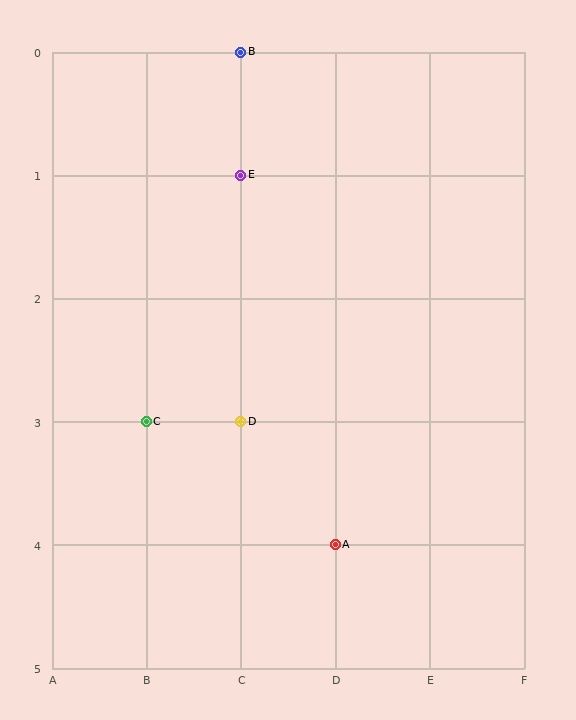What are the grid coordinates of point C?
Point C is at grid coordinates (B, 3).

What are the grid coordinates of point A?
Point A is at grid coordinates (D, 4).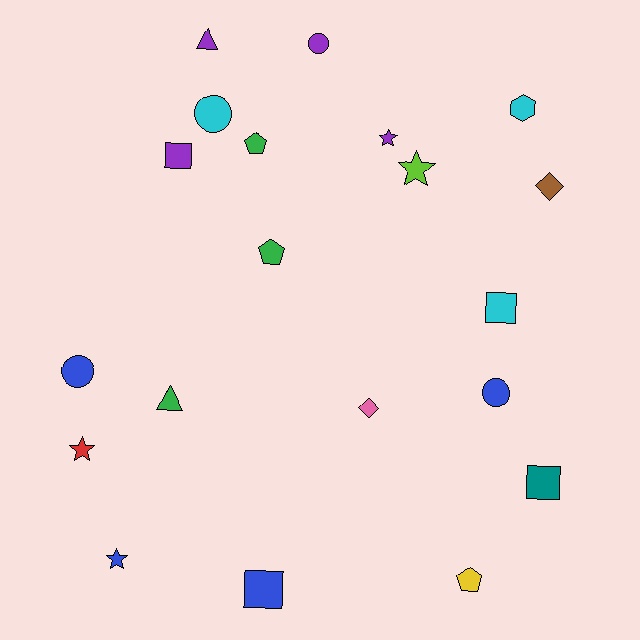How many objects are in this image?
There are 20 objects.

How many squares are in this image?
There are 4 squares.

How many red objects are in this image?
There is 1 red object.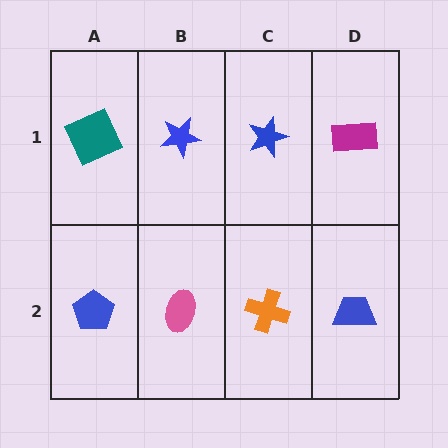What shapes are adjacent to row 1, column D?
A blue trapezoid (row 2, column D), a blue star (row 1, column C).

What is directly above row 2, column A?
A teal square.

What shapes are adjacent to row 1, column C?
An orange cross (row 2, column C), a blue star (row 1, column B), a magenta rectangle (row 1, column D).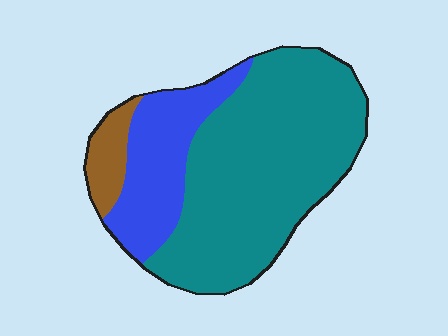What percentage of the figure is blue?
Blue takes up about one quarter (1/4) of the figure.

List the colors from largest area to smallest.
From largest to smallest: teal, blue, brown.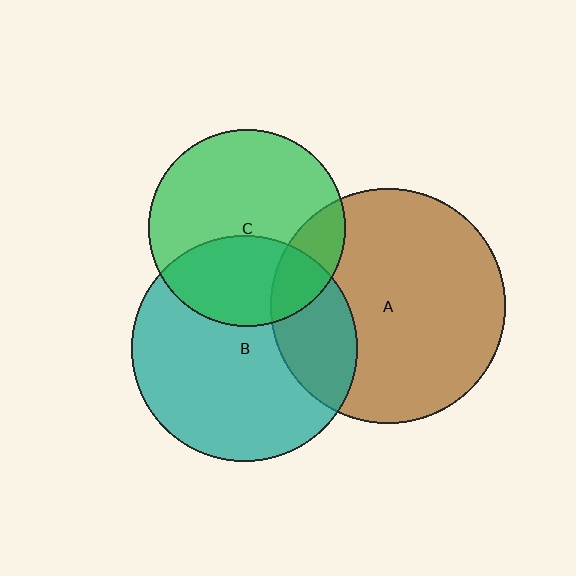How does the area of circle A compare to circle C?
Approximately 1.4 times.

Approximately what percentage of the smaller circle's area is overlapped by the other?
Approximately 35%.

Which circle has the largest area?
Circle A (brown).